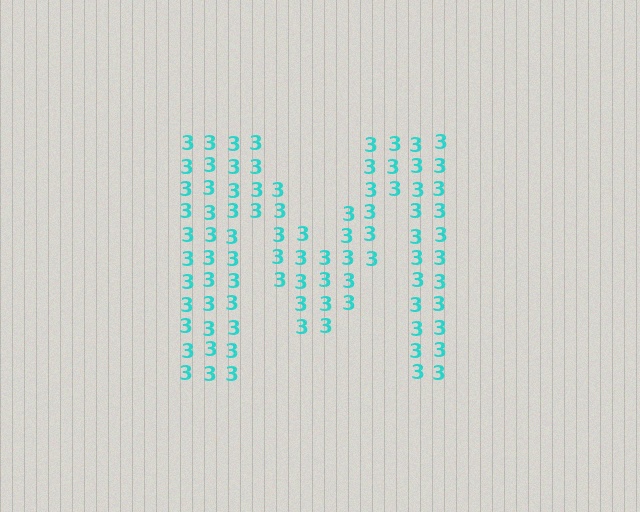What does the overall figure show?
The overall figure shows the letter M.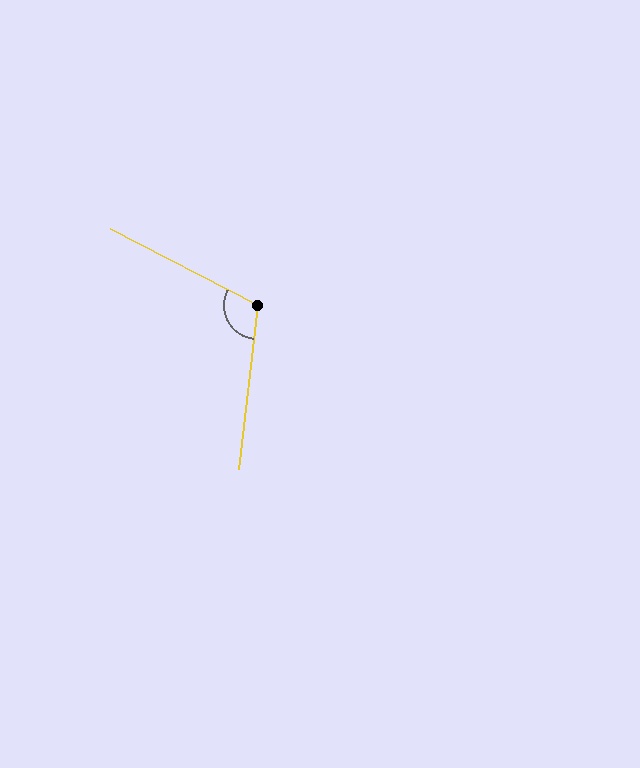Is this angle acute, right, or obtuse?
It is obtuse.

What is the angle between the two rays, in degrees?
Approximately 111 degrees.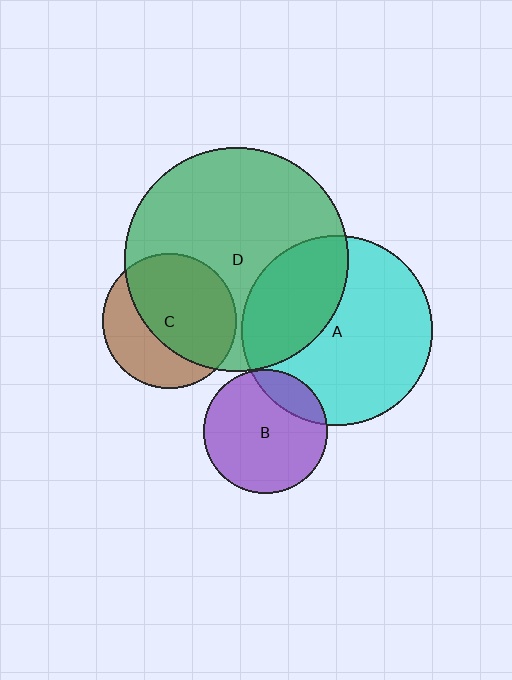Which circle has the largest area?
Circle D (green).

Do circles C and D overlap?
Yes.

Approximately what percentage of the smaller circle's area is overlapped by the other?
Approximately 65%.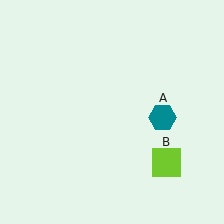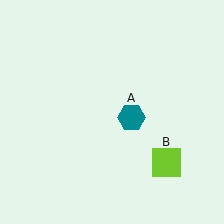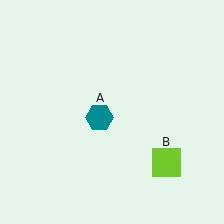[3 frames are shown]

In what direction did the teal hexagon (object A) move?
The teal hexagon (object A) moved left.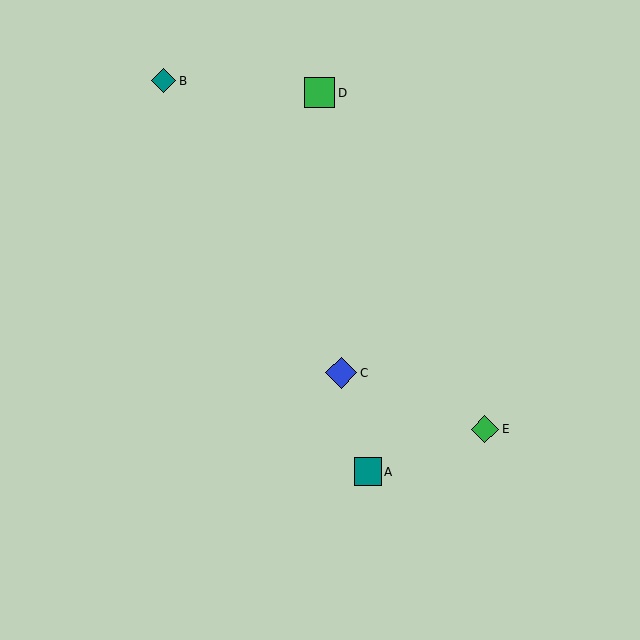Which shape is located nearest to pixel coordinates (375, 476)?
The teal square (labeled A) at (368, 472) is nearest to that location.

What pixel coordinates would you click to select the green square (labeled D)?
Click at (319, 93) to select the green square D.